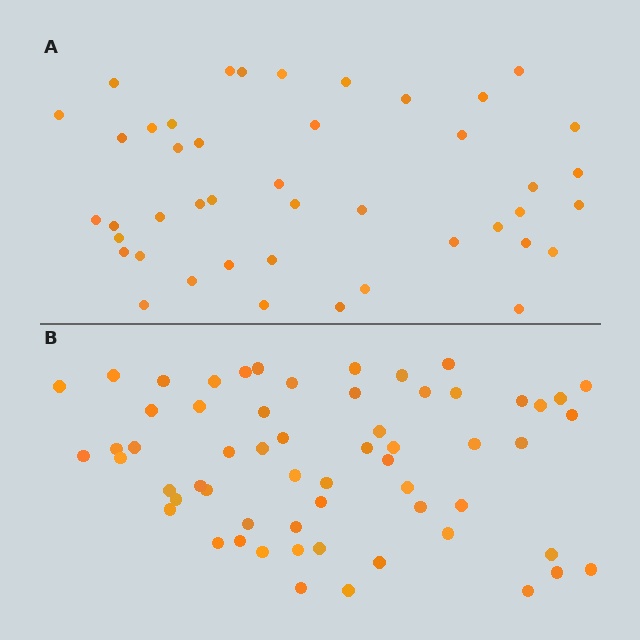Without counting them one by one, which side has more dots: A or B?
Region B (the bottom region) has more dots.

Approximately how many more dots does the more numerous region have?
Region B has approximately 15 more dots than region A.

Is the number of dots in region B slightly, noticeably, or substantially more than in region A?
Region B has noticeably more, but not dramatically so. The ratio is roughly 1.4 to 1.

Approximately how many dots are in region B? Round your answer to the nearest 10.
About 60 dots.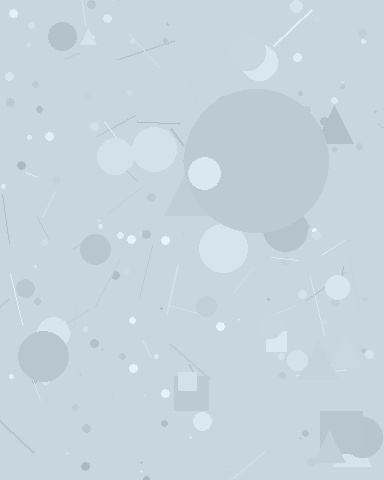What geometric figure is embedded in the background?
A circle is embedded in the background.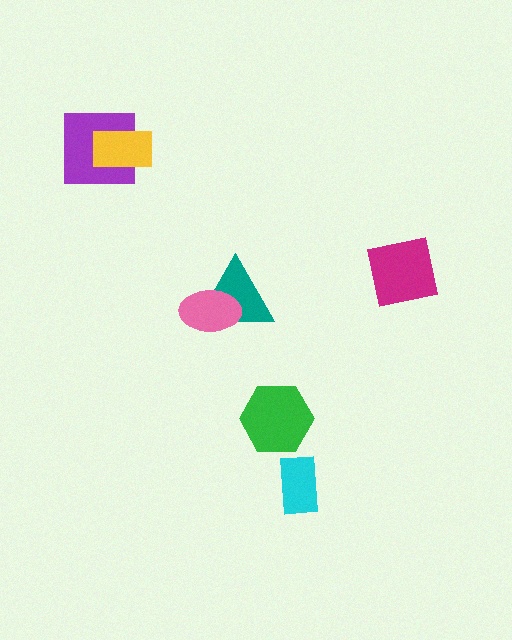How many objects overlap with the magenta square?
0 objects overlap with the magenta square.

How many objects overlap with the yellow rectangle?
1 object overlaps with the yellow rectangle.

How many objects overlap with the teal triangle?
1 object overlaps with the teal triangle.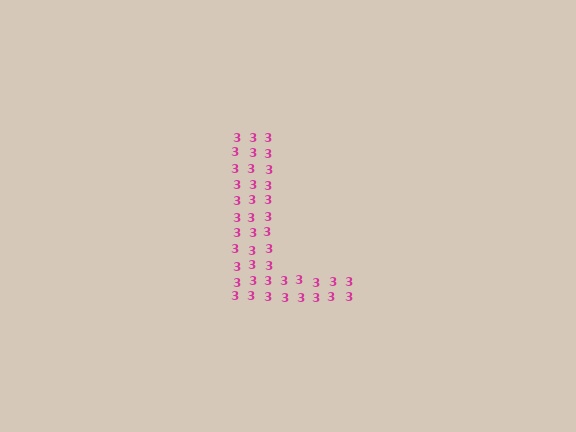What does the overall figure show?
The overall figure shows the letter L.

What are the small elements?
The small elements are digit 3's.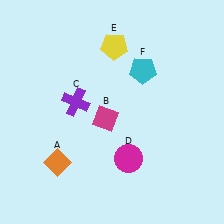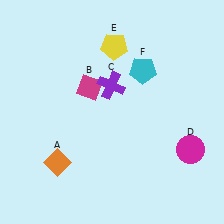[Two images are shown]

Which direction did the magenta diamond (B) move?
The magenta diamond (B) moved up.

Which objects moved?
The objects that moved are: the magenta diamond (B), the purple cross (C), the magenta circle (D).